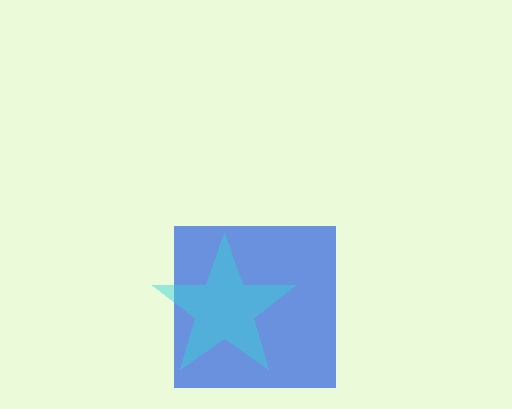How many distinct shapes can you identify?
There are 2 distinct shapes: a blue square, a cyan star.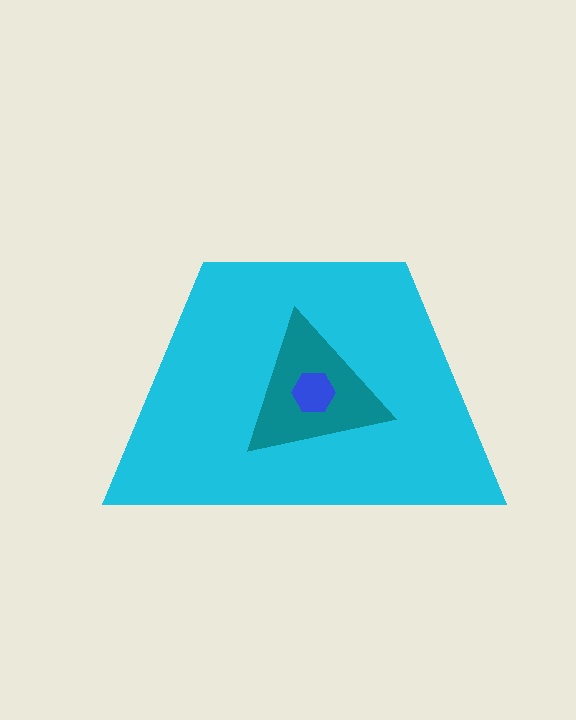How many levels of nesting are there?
3.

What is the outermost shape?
The cyan trapezoid.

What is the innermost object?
The blue hexagon.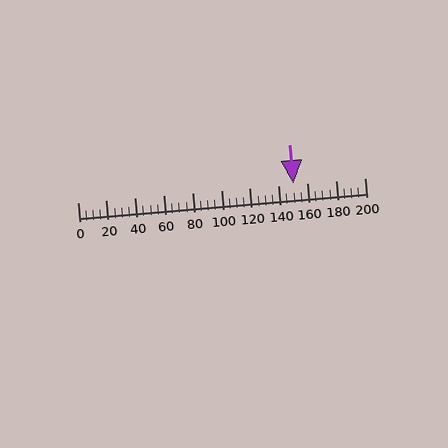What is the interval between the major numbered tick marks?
The major tick marks are spaced 20 units apart.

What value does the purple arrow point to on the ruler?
The purple arrow points to approximately 150.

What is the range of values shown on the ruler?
The ruler shows values from 0 to 200.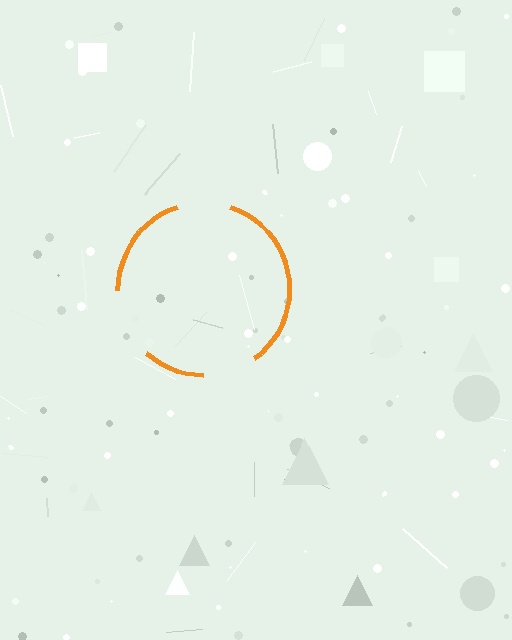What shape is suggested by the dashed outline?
The dashed outline suggests a circle.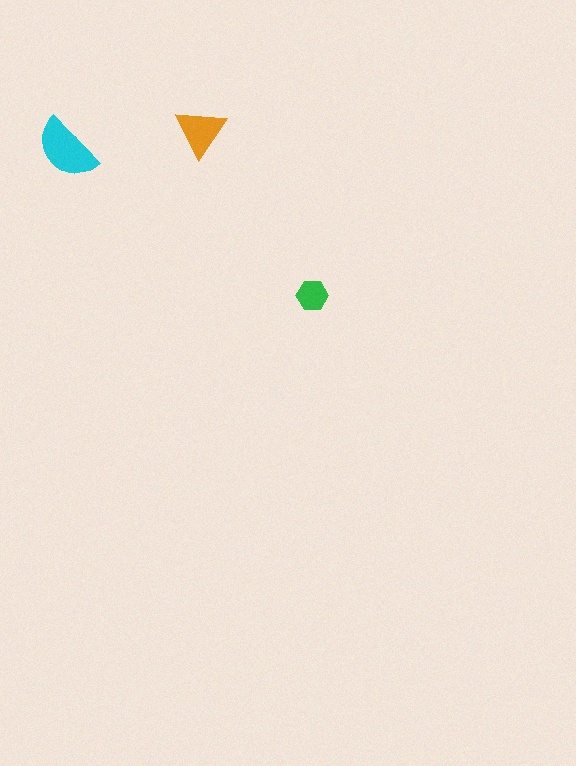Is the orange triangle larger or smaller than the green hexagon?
Larger.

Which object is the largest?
The cyan semicircle.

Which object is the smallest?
The green hexagon.